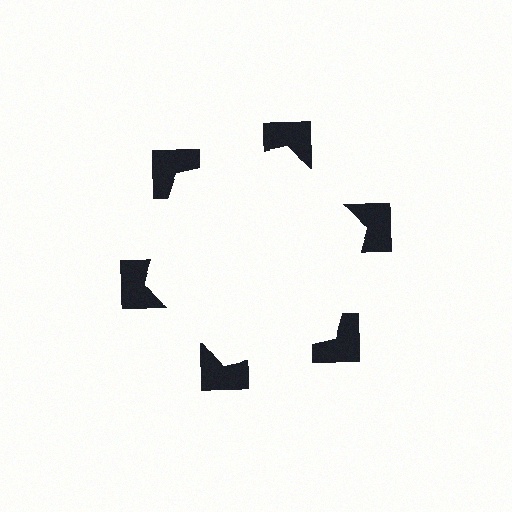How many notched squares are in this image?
There are 6 — one at each vertex of the illusory hexagon.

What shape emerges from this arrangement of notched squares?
An illusory hexagon — its edges are inferred from the aligned wedge cuts in the notched squares, not physically drawn.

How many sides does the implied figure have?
6 sides.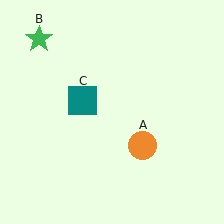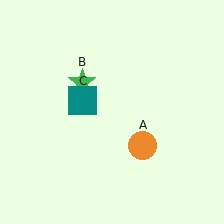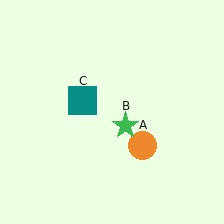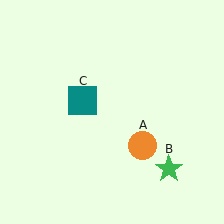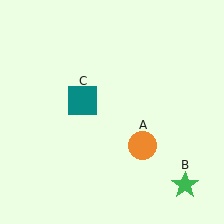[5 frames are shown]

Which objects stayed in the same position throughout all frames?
Orange circle (object A) and teal square (object C) remained stationary.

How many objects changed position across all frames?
1 object changed position: green star (object B).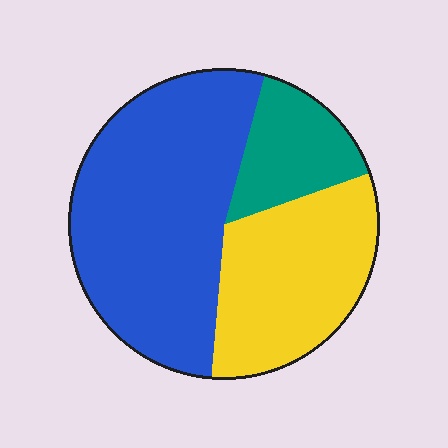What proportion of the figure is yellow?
Yellow covers around 30% of the figure.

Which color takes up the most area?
Blue, at roughly 55%.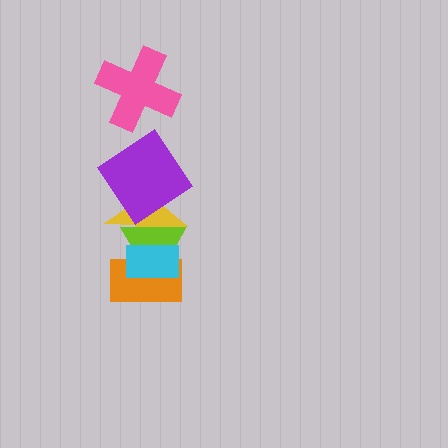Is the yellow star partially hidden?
Yes, it is partially covered by another shape.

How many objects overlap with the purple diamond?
1 object overlaps with the purple diamond.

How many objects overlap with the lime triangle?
3 objects overlap with the lime triangle.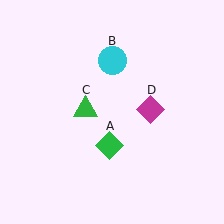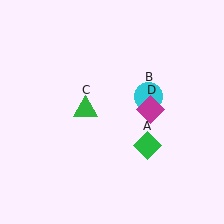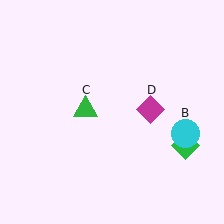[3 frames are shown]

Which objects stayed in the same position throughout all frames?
Green triangle (object C) and magenta diamond (object D) remained stationary.